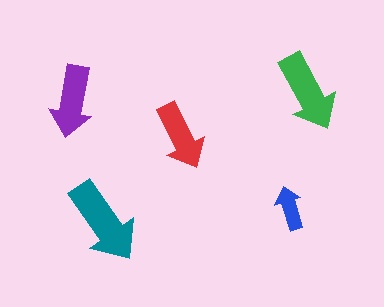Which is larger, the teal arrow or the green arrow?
The teal one.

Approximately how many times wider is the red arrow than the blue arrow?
About 1.5 times wider.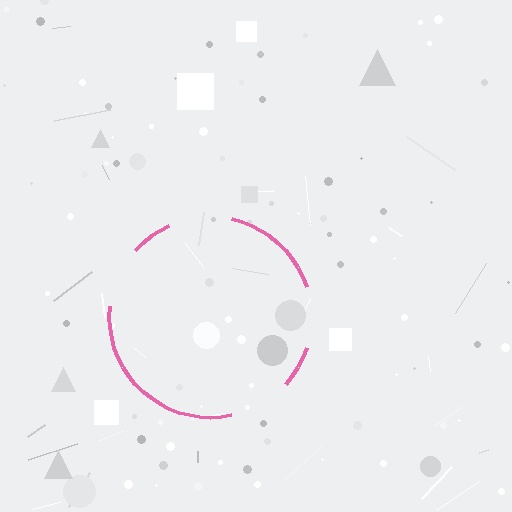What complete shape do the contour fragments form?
The contour fragments form a circle.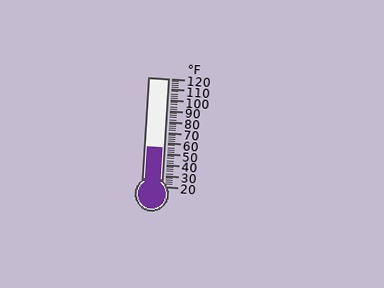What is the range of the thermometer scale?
The thermometer scale ranges from 20°F to 120°F.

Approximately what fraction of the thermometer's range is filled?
The thermometer is filled to approximately 35% of its range.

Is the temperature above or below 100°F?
The temperature is below 100°F.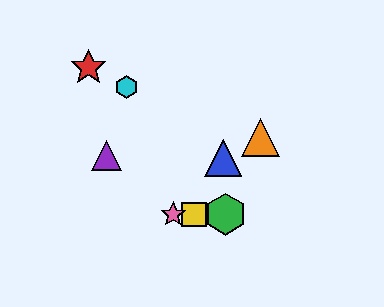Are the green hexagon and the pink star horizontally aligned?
Yes, both are at y≈214.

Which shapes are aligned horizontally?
The green hexagon, the yellow square, the pink star are aligned horizontally.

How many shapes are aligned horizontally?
3 shapes (the green hexagon, the yellow square, the pink star) are aligned horizontally.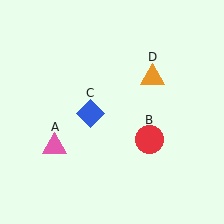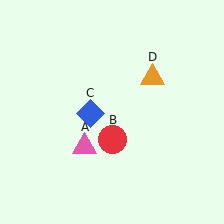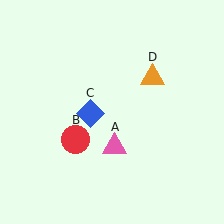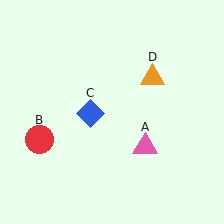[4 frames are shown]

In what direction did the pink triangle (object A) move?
The pink triangle (object A) moved right.